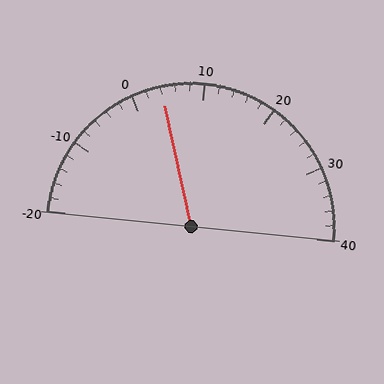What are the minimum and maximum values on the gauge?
The gauge ranges from -20 to 40.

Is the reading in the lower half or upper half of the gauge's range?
The reading is in the lower half of the range (-20 to 40).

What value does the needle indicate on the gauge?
The needle indicates approximately 4.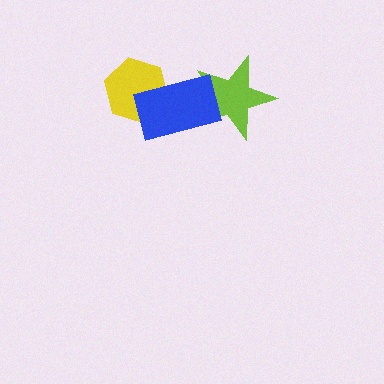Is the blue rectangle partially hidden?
No, no other shape covers it.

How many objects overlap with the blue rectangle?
2 objects overlap with the blue rectangle.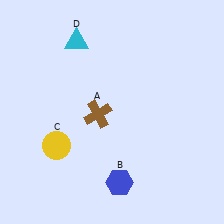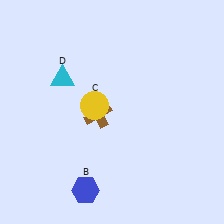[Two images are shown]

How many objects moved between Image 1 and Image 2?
3 objects moved between the two images.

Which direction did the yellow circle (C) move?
The yellow circle (C) moved up.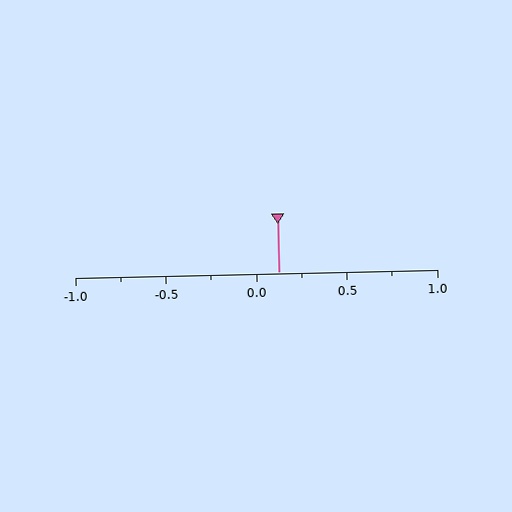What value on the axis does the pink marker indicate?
The marker indicates approximately 0.12.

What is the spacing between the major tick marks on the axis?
The major ticks are spaced 0.5 apart.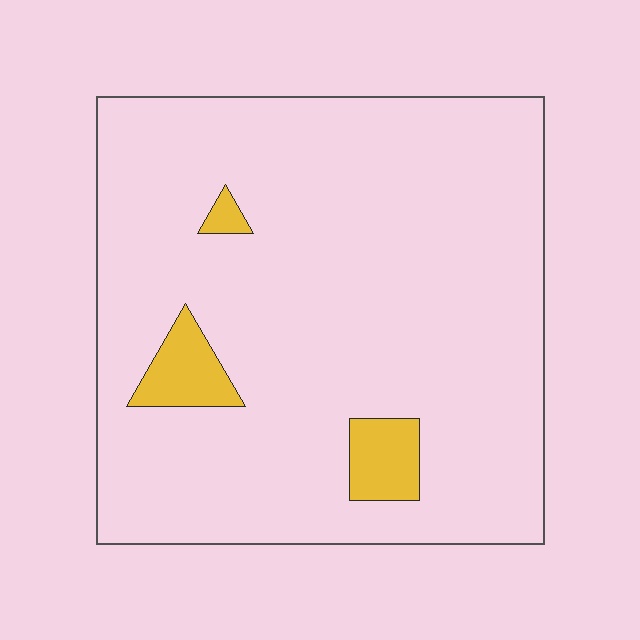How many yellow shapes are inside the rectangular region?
3.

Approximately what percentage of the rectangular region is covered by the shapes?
Approximately 5%.